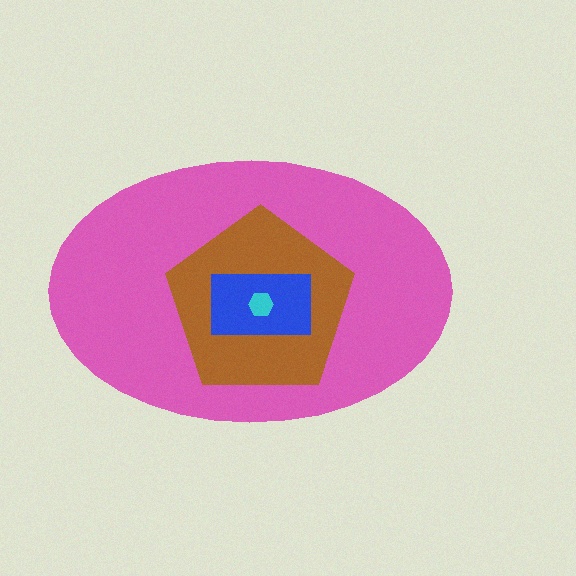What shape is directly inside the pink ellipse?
The brown pentagon.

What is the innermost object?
The cyan hexagon.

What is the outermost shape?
The pink ellipse.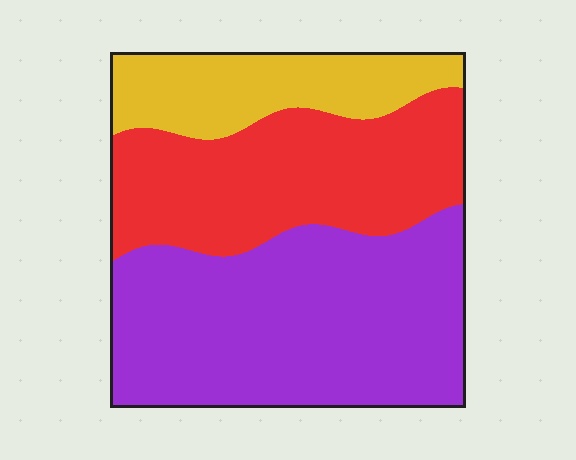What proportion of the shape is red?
Red covers 33% of the shape.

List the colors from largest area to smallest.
From largest to smallest: purple, red, yellow.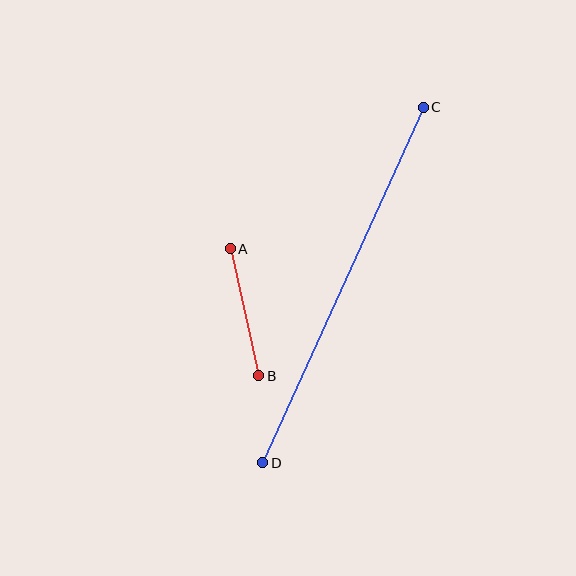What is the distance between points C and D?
The distance is approximately 390 pixels.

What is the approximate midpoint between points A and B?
The midpoint is at approximately (245, 312) pixels.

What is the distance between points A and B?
The distance is approximately 130 pixels.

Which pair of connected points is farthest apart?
Points C and D are farthest apart.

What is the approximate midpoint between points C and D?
The midpoint is at approximately (343, 285) pixels.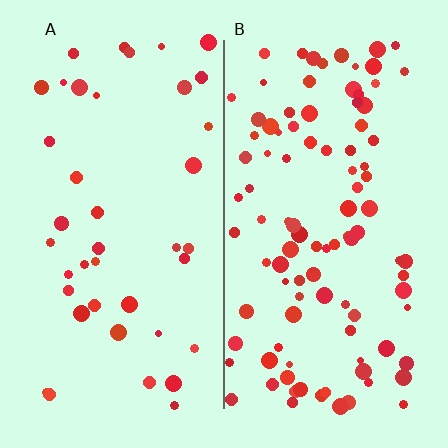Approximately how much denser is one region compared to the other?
Approximately 2.5× — region B over region A.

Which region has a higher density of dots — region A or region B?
B (the right).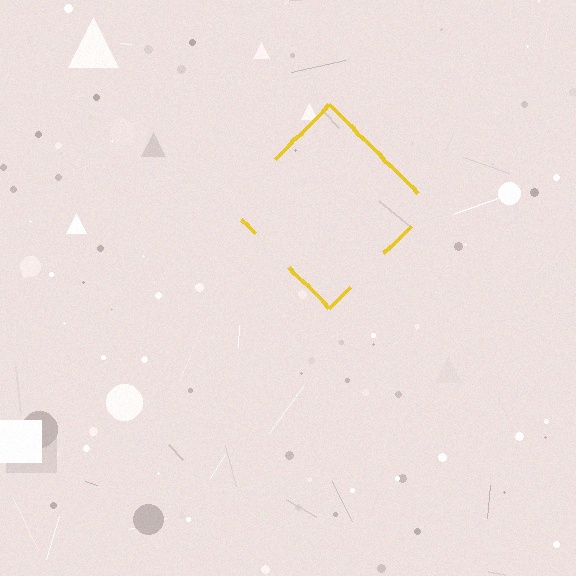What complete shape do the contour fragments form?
The contour fragments form a diamond.